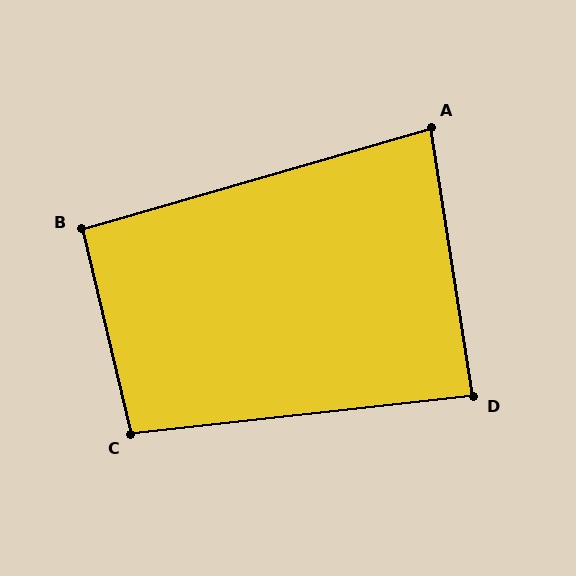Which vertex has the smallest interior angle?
A, at approximately 83 degrees.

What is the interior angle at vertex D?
Approximately 87 degrees (approximately right).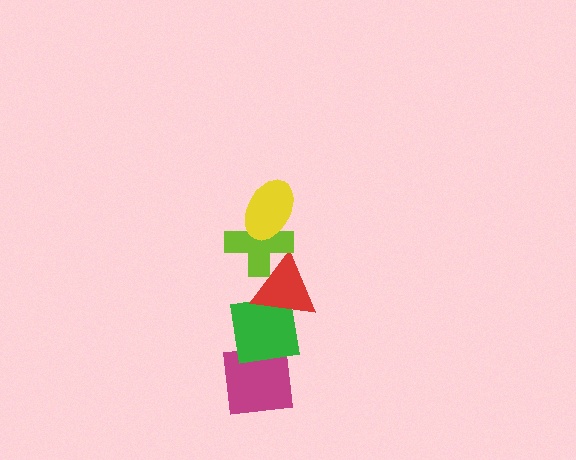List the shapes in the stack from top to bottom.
From top to bottom: the yellow ellipse, the lime cross, the red triangle, the green square, the magenta square.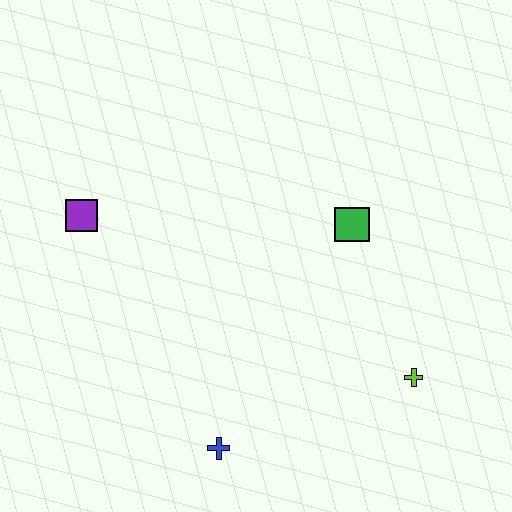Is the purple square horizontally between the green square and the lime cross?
No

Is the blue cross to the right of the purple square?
Yes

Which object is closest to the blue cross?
The lime cross is closest to the blue cross.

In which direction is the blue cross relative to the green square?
The blue cross is below the green square.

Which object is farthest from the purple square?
The lime cross is farthest from the purple square.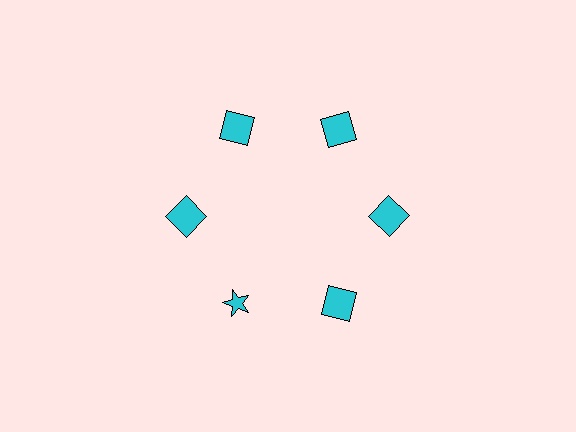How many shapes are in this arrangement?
There are 6 shapes arranged in a ring pattern.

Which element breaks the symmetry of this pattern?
The cyan star at roughly the 7 o'clock position breaks the symmetry. All other shapes are cyan squares.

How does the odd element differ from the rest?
It has a different shape: star instead of square.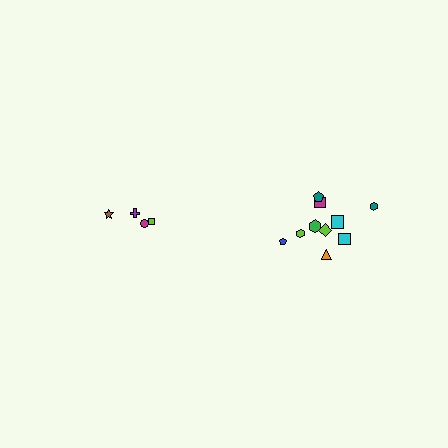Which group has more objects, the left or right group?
The right group.